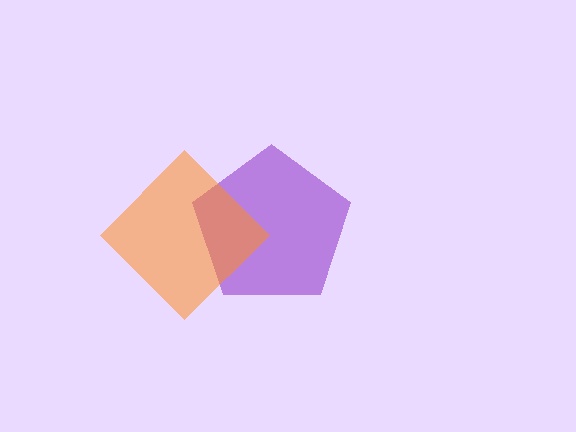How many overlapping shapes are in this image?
There are 2 overlapping shapes in the image.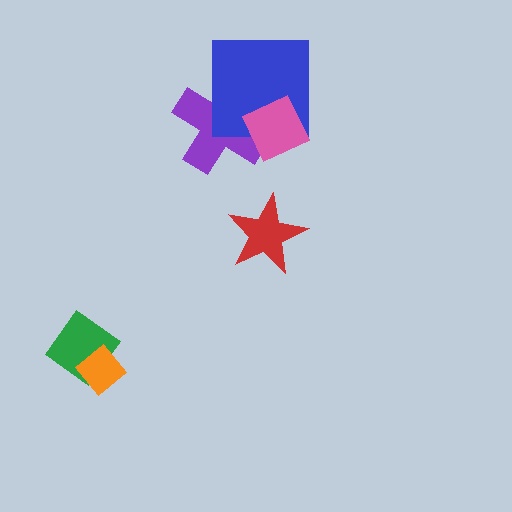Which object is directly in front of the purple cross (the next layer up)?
The blue square is directly in front of the purple cross.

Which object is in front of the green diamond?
The orange diamond is in front of the green diamond.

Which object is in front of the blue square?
The pink diamond is in front of the blue square.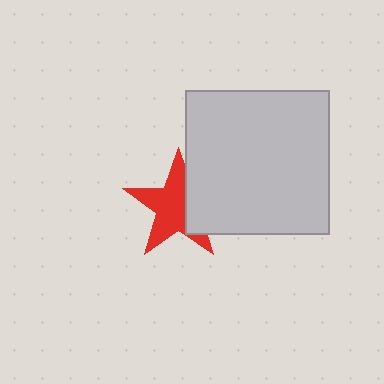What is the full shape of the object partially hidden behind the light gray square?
The partially hidden object is a red star.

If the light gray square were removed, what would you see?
You would see the complete red star.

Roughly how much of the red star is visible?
Most of it is visible (roughly 68%).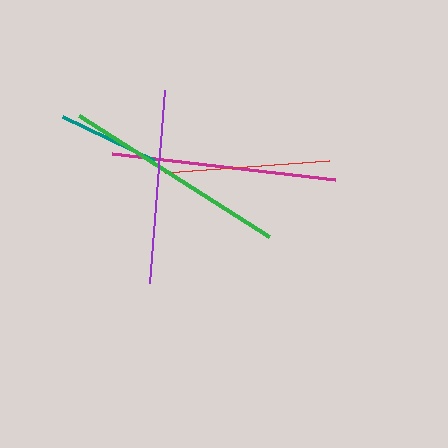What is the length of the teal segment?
The teal segment is approximately 102 pixels long.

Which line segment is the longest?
The green line is the longest at approximately 225 pixels.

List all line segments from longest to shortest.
From longest to shortest: green, magenta, purple, red, teal.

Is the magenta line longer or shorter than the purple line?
The magenta line is longer than the purple line.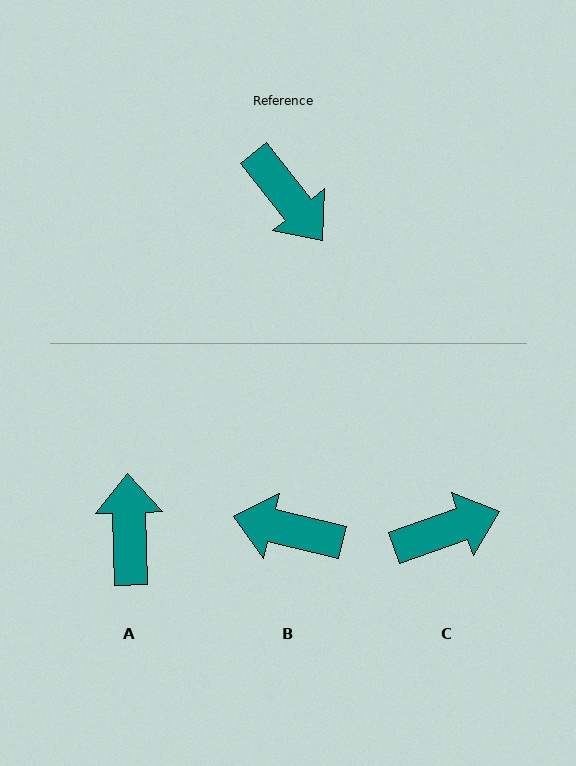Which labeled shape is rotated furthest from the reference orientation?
A, about 143 degrees away.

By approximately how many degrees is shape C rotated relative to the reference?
Approximately 71 degrees counter-clockwise.